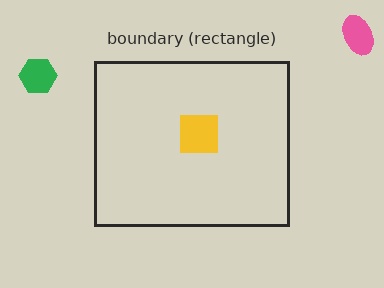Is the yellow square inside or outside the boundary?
Inside.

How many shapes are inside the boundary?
1 inside, 2 outside.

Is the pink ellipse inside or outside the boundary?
Outside.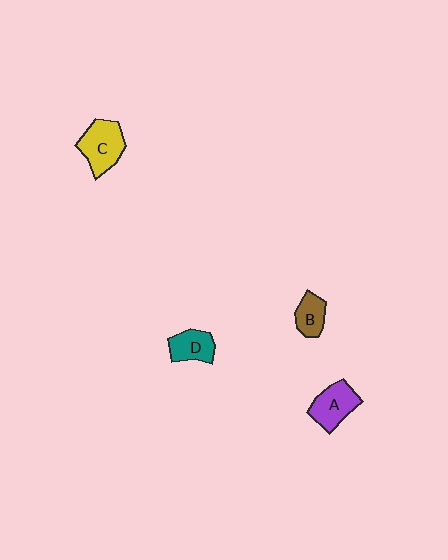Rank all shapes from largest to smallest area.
From largest to smallest: C (yellow), A (purple), D (teal), B (brown).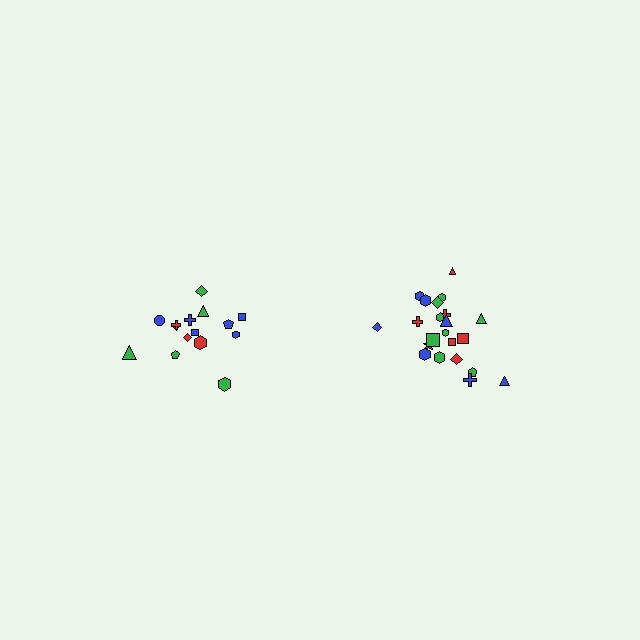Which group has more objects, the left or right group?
The right group.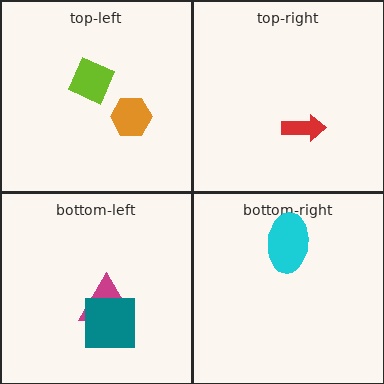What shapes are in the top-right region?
The red arrow.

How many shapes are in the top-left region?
2.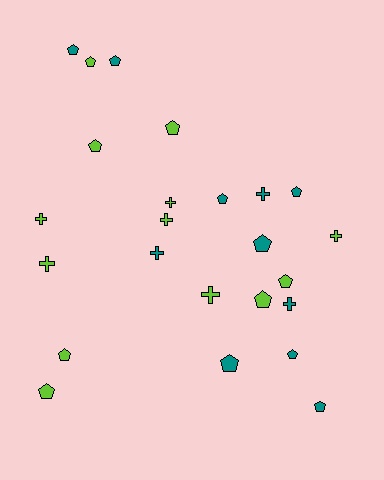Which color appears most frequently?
Lime, with 13 objects.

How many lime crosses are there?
There are 6 lime crosses.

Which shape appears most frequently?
Pentagon, with 15 objects.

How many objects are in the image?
There are 24 objects.